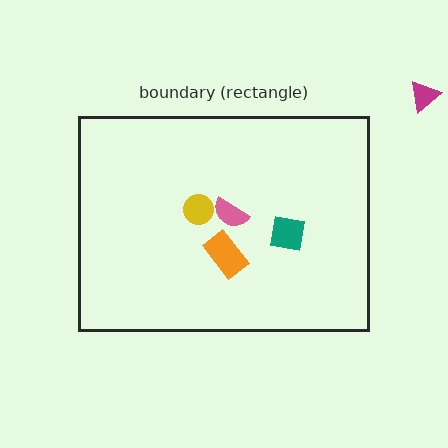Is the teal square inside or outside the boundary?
Inside.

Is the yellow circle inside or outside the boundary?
Inside.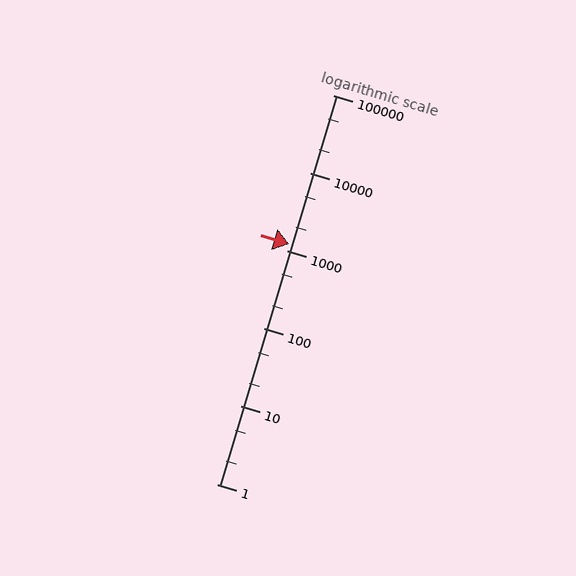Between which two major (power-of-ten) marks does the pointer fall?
The pointer is between 1000 and 10000.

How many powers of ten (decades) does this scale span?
The scale spans 5 decades, from 1 to 100000.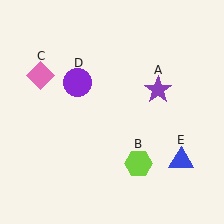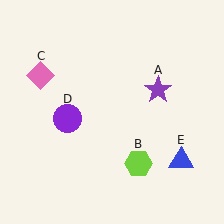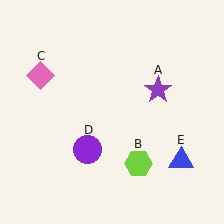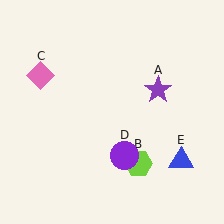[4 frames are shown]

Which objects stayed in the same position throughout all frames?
Purple star (object A) and lime hexagon (object B) and pink diamond (object C) and blue triangle (object E) remained stationary.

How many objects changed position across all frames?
1 object changed position: purple circle (object D).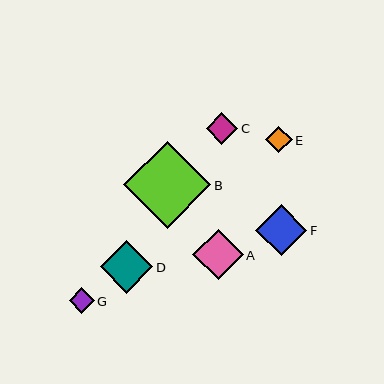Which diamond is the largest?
Diamond B is the largest with a size of approximately 87 pixels.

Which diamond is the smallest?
Diamond G is the smallest with a size of approximately 25 pixels.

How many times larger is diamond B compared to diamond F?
Diamond B is approximately 1.7 times the size of diamond F.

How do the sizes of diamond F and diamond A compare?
Diamond F and diamond A are approximately the same size.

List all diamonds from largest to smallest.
From largest to smallest: B, D, F, A, C, E, G.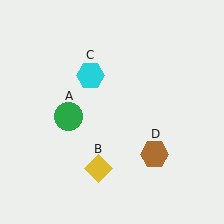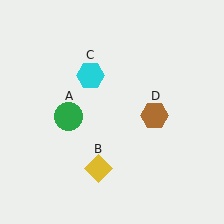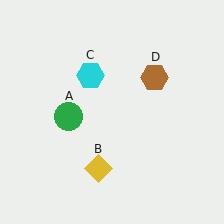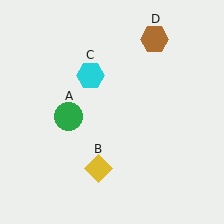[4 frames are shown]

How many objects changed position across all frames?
1 object changed position: brown hexagon (object D).